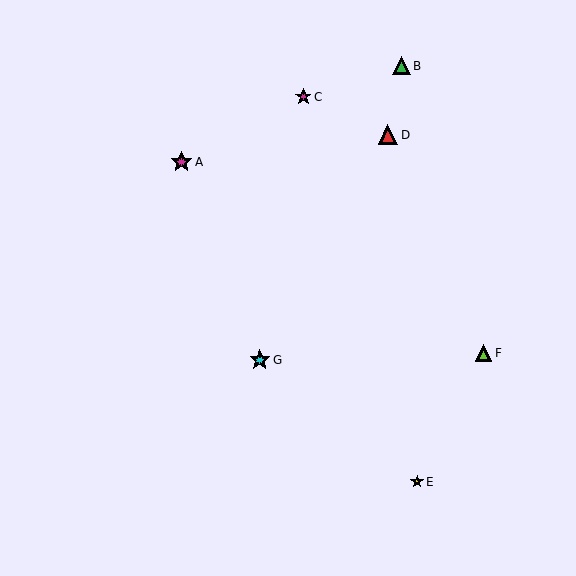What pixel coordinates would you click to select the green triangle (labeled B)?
Click at (402, 66) to select the green triangle B.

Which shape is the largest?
The magenta star (labeled A) is the largest.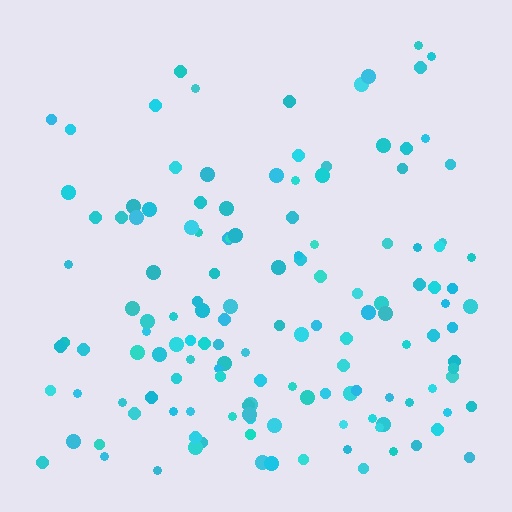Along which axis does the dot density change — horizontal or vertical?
Vertical.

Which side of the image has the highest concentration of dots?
The bottom.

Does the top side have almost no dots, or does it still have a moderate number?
Still a moderate number, just noticeably fewer than the bottom.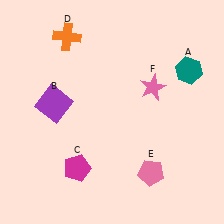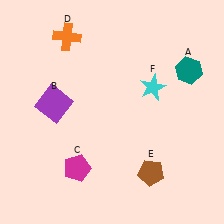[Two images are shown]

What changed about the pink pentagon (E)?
In Image 1, E is pink. In Image 2, it changed to brown.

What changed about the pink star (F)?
In Image 1, F is pink. In Image 2, it changed to cyan.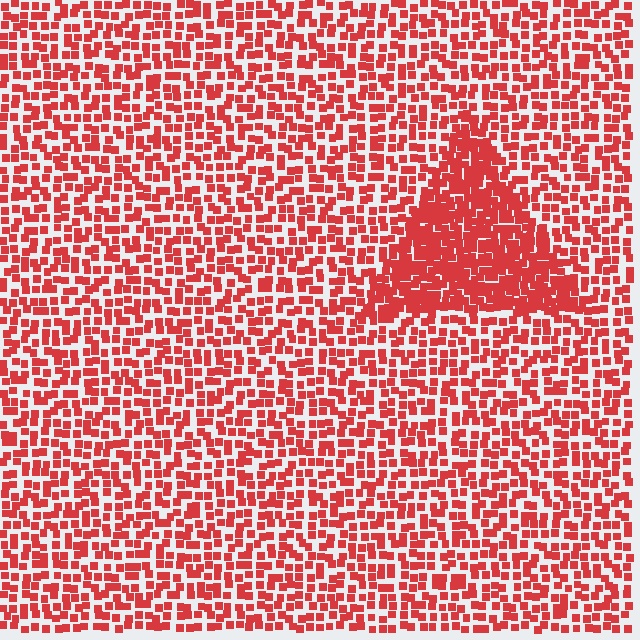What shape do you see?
I see a triangle.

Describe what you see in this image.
The image contains small red elements arranged at two different densities. A triangle-shaped region is visible where the elements are more densely packed than the surrounding area.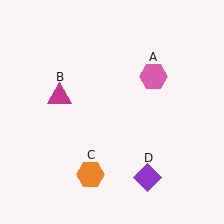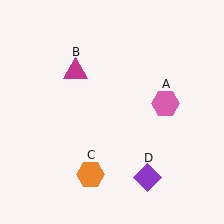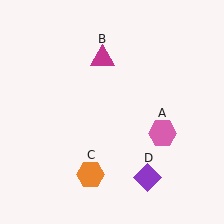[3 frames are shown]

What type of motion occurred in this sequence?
The pink hexagon (object A), magenta triangle (object B) rotated clockwise around the center of the scene.